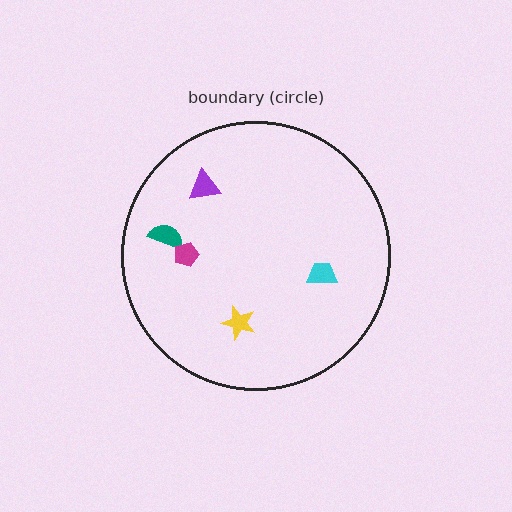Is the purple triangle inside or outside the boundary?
Inside.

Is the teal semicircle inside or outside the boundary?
Inside.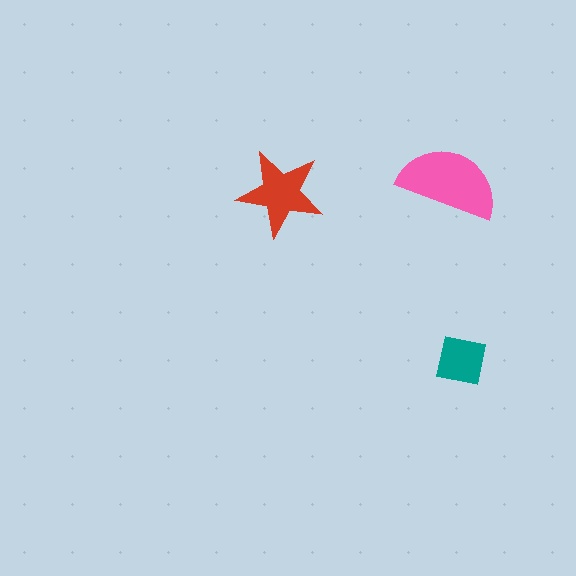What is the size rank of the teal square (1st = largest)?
3rd.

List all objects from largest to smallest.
The pink semicircle, the red star, the teal square.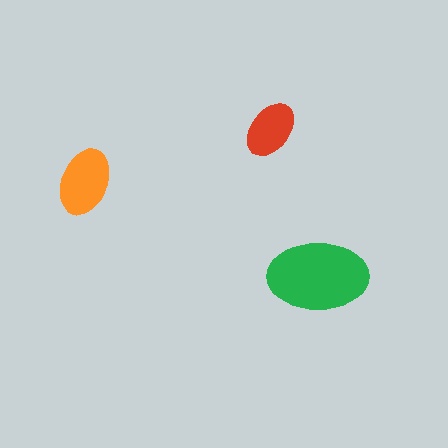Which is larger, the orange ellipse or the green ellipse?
The green one.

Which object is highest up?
The red ellipse is topmost.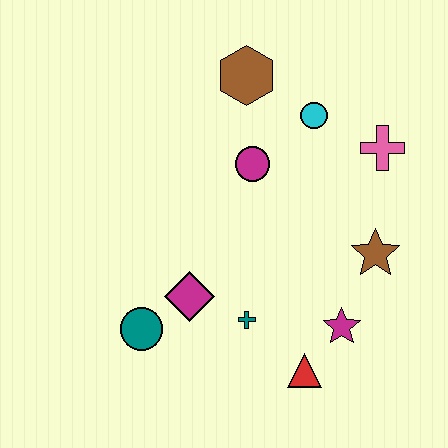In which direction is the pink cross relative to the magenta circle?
The pink cross is to the right of the magenta circle.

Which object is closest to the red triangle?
The magenta star is closest to the red triangle.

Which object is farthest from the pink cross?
The teal circle is farthest from the pink cross.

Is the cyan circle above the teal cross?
Yes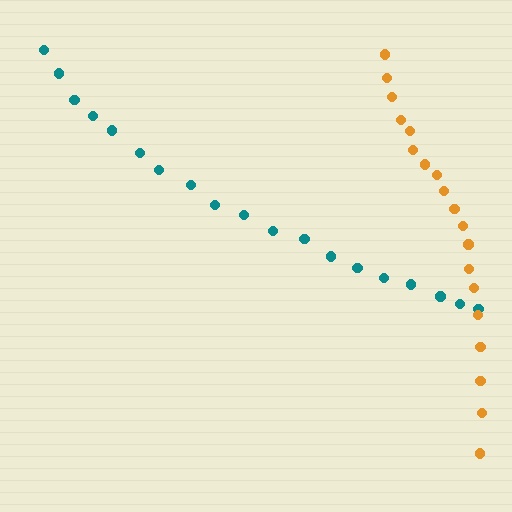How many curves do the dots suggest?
There are 2 distinct paths.